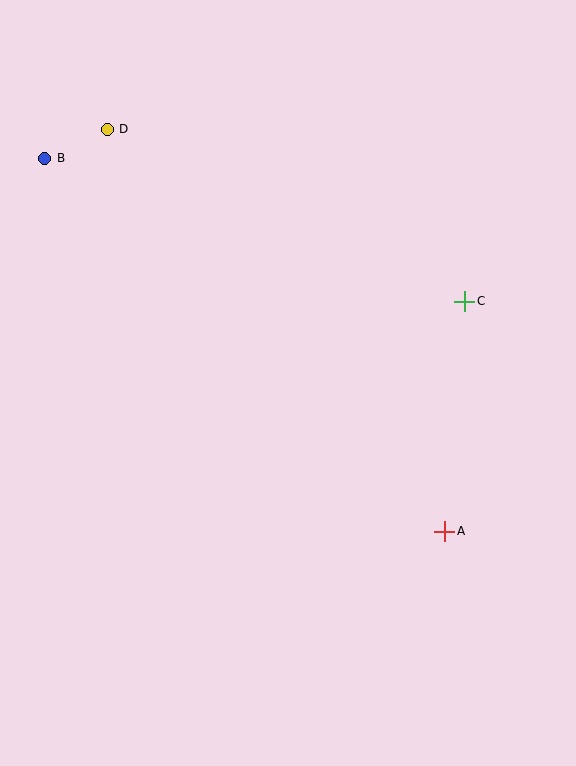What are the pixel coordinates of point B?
Point B is at (45, 158).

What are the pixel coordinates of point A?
Point A is at (445, 531).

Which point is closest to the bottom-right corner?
Point A is closest to the bottom-right corner.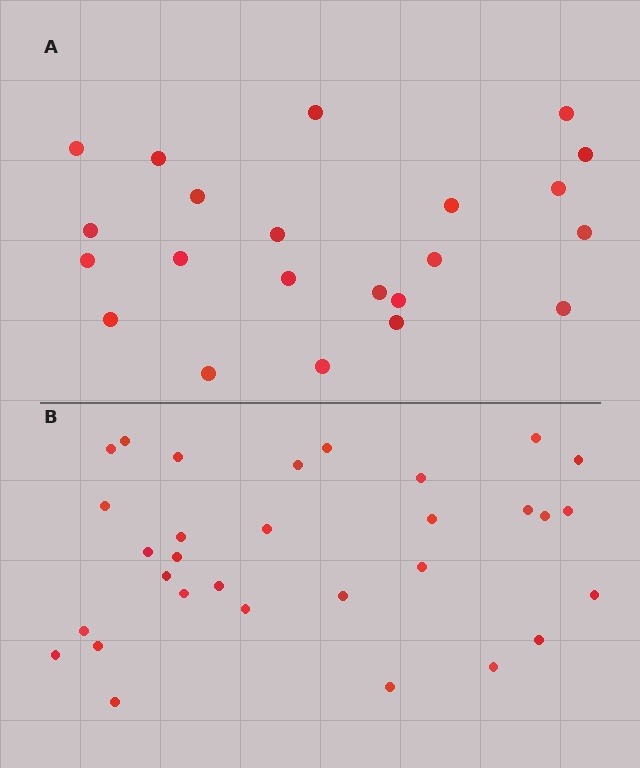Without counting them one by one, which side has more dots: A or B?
Region B (the bottom region) has more dots.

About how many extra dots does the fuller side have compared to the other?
Region B has roughly 8 or so more dots than region A.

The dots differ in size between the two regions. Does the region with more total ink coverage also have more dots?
No. Region A has more total ink coverage because its dots are larger, but region B actually contains more individual dots. Total area can be misleading — the number of items is what matters here.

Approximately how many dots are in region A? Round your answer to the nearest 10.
About 20 dots. (The exact count is 22, which rounds to 20.)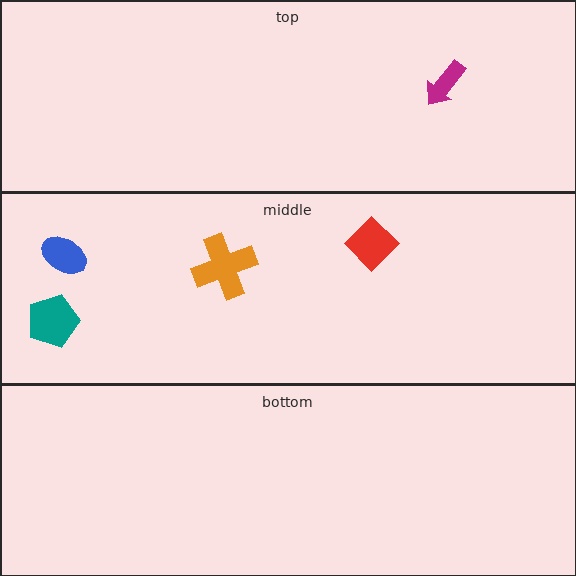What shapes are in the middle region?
The red diamond, the orange cross, the blue ellipse, the teal pentagon.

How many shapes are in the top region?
1.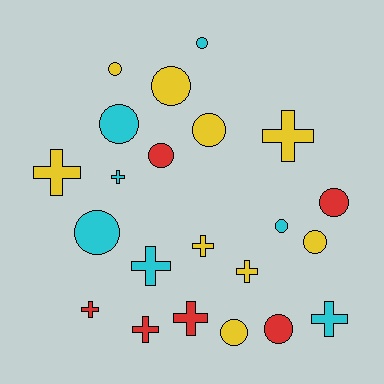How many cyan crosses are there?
There are 3 cyan crosses.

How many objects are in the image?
There are 22 objects.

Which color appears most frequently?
Yellow, with 9 objects.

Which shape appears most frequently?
Circle, with 12 objects.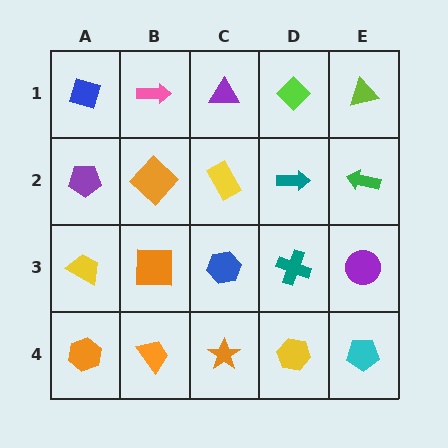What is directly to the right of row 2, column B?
A yellow rectangle.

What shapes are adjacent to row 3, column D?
A teal arrow (row 2, column D), a yellow hexagon (row 4, column D), a blue hexagon (row 3, column C), a purple circle (row 3, column E).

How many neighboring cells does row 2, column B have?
4.